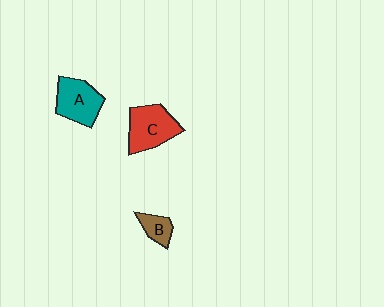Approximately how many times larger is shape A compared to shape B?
Approximately 2.2 times.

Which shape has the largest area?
Shape C (red).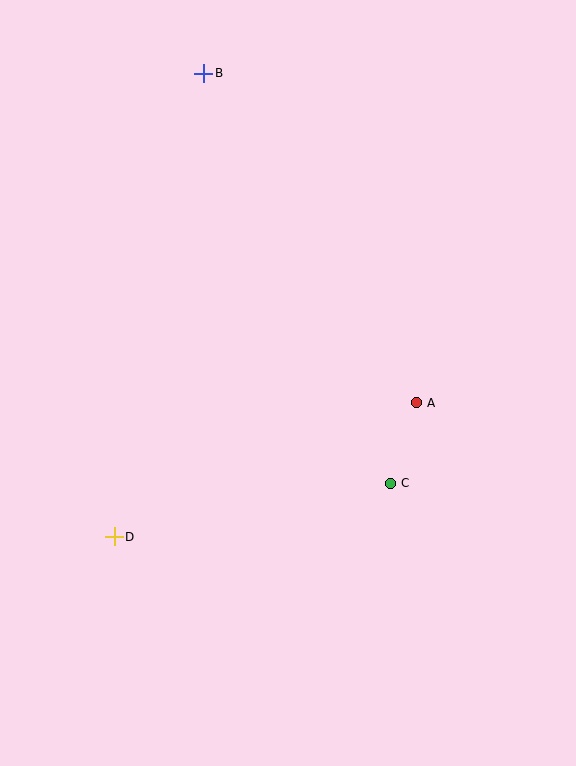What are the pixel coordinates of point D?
Point D is at (114, 537).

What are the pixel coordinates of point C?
Point C is at (390, 483).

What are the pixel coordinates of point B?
Point B is at (204, 73).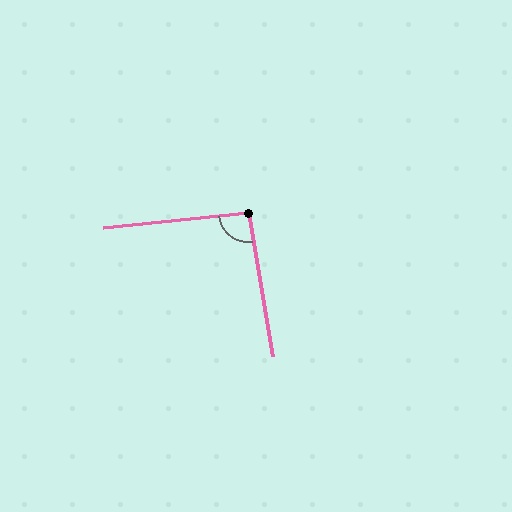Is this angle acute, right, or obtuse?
It is approximately a right angle.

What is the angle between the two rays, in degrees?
Approximately 94 degrees.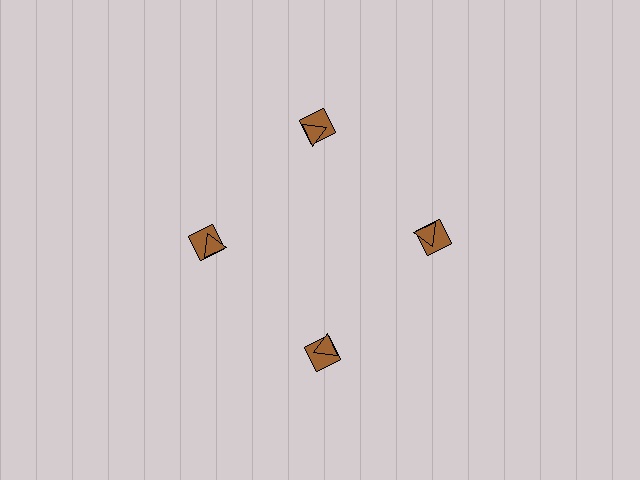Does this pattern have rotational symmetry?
Yes, this pattern has 4-fold rotational symmetry. It looks the same after rotating 90 degrees around the center.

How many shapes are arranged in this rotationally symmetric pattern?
There are 8 shapes, arranged in 4 groups of 2.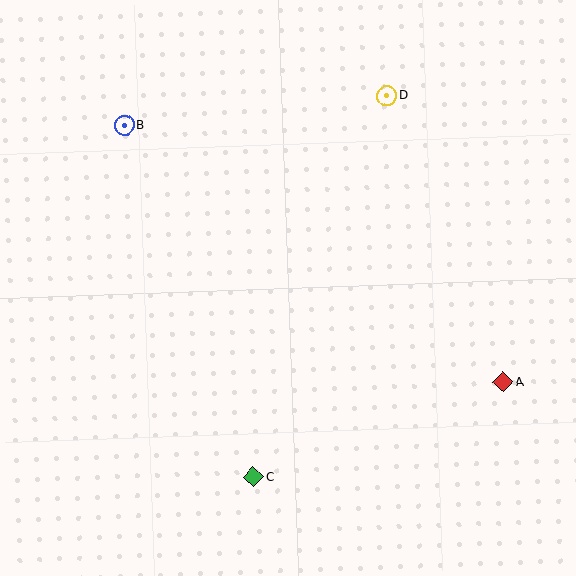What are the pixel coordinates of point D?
Point D is at (387, 96).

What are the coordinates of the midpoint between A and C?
The midpoint between A and C is at (378, 429).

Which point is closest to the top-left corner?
Point B is closest to the top-left corner.